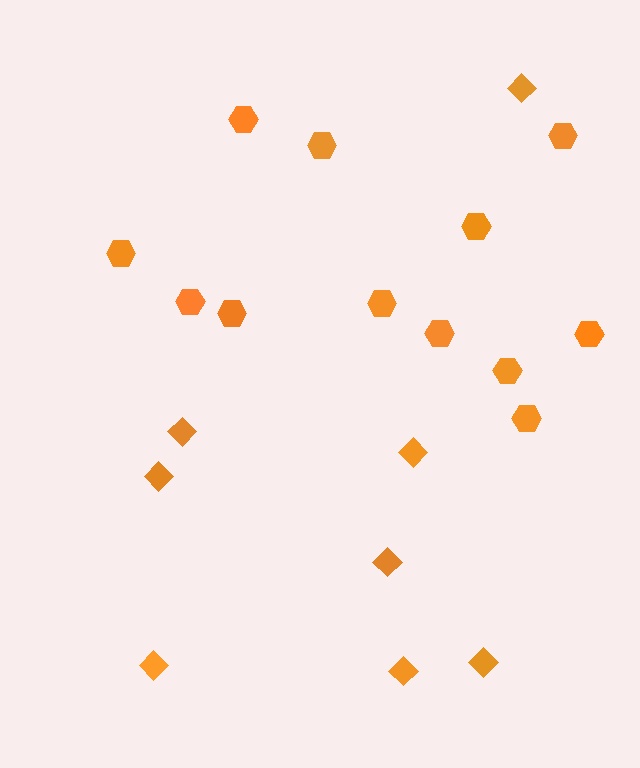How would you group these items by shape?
There are 2 groups: one group of hexagons (12) and one group of diamonds (8).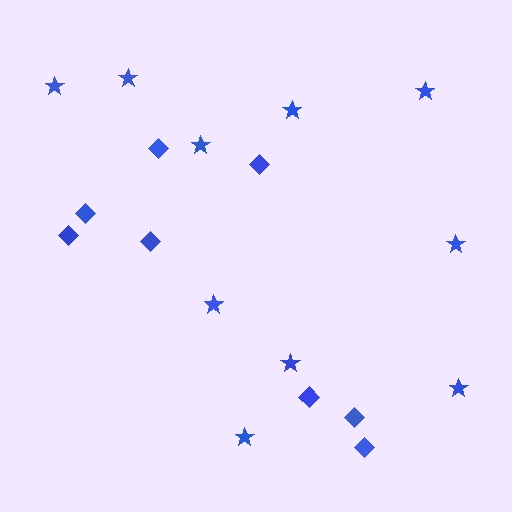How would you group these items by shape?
There are 2 groups: one group of stars (10) and one group of diamonds (8).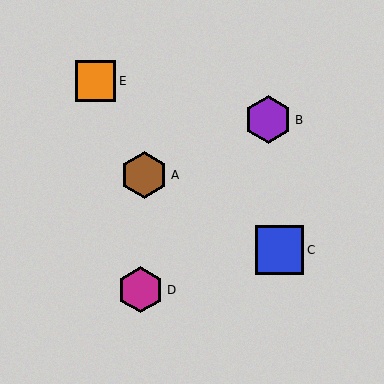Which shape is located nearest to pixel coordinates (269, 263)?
The blue square (labeled C) at (280, 250) is nearest to that location.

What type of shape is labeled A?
Shape A is a brown hexagon.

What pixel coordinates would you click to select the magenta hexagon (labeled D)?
Click at (141, 290) to select the magenta hexagon D.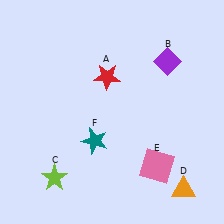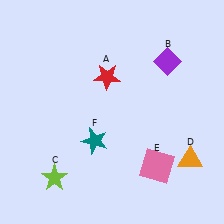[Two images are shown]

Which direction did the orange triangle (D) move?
The orange triangle (D) moved up.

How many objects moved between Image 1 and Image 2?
1 object moved between the two images.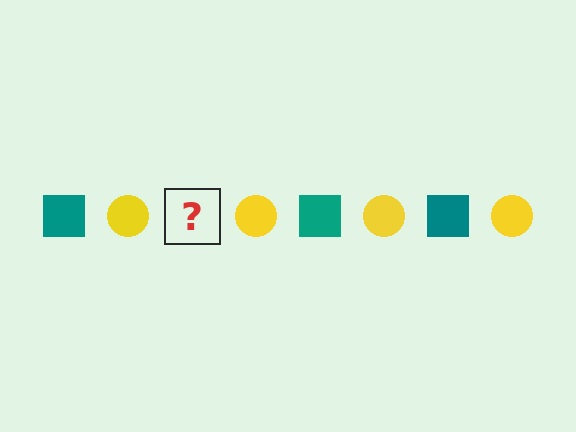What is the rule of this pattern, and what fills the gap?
The rule is that the pattern alternates between teal square and yellow circle. The gap should be filled with a teal square.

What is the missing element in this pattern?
The missing element is a teal square.